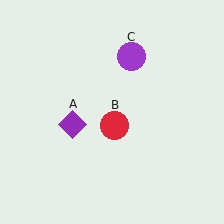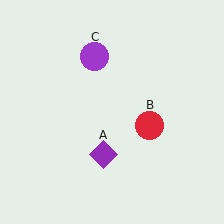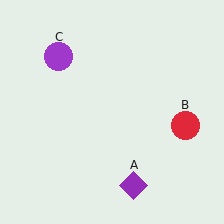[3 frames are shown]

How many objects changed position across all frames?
3 objects changed position: purple diamond (object A), red circle (object B), purple circle (object C).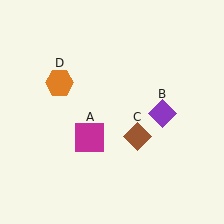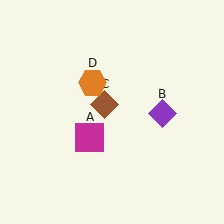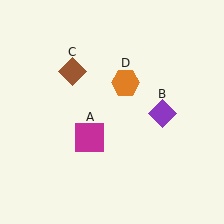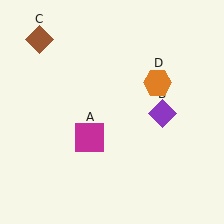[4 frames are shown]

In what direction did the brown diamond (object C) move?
The brown diamond (object C) moved up and to the left.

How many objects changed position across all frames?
2 objects changed position: brown diamond (object C), orange hexagon (object D).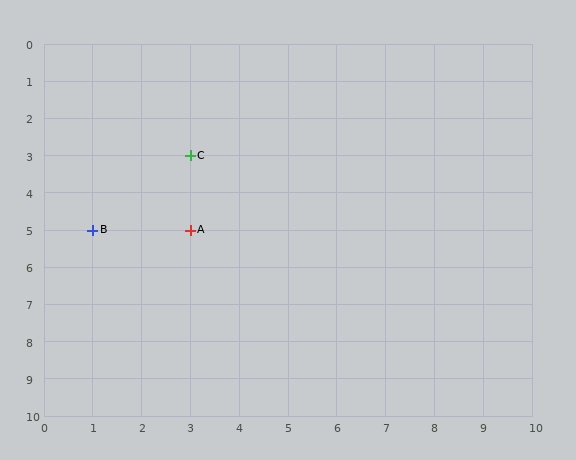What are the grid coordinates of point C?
Point C is at grid coordinates (3, 3).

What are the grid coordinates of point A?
Point A is at grid coordinates (3, 5).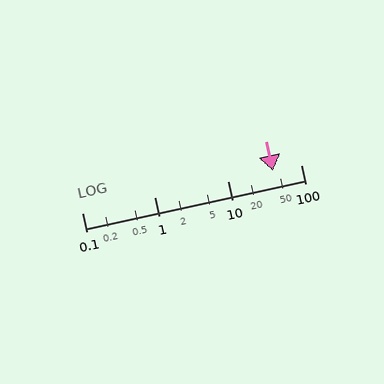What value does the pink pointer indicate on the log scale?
The pointer indicates approximately 42.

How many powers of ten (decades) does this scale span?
The scale spans 3 decades, from 0.1 to 100.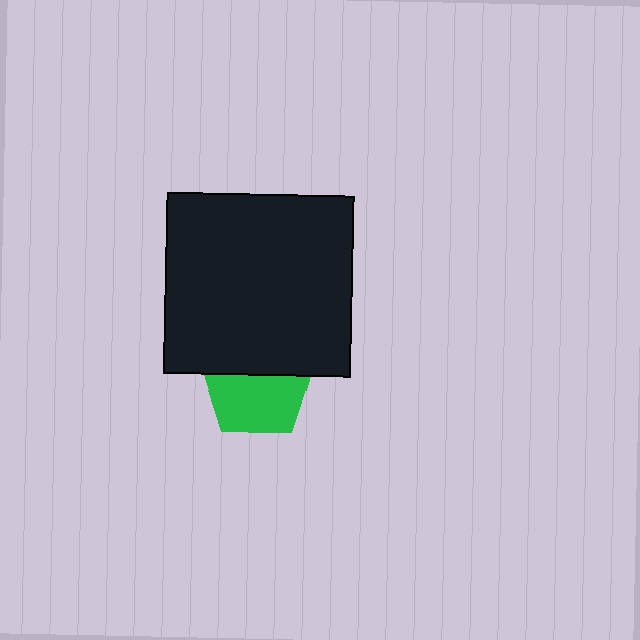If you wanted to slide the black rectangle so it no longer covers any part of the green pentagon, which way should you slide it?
Slide it up — that is the most direct way to separate the two shapes.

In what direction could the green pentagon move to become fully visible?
The green pentagon could move down. That would shift it out from behind the black rectangle entirely.